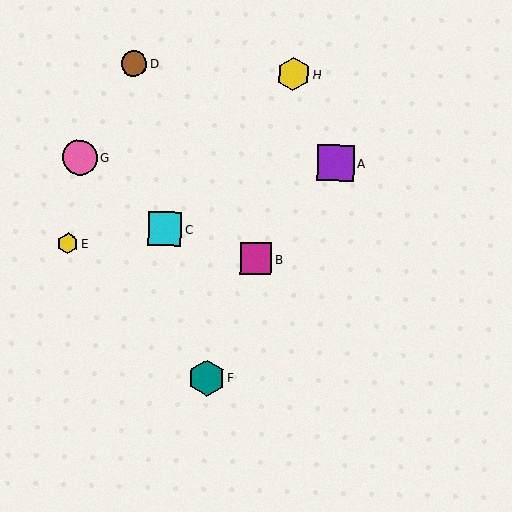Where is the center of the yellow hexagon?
The center of the yellow hexagon is at (68, 243).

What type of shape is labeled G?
Shape G is a pink circle.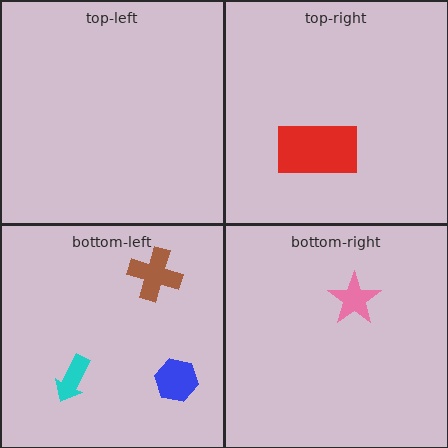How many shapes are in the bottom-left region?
3.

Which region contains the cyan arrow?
The bottom-left region.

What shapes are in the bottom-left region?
The brown cross, the blue hexagon, the cyan arrow.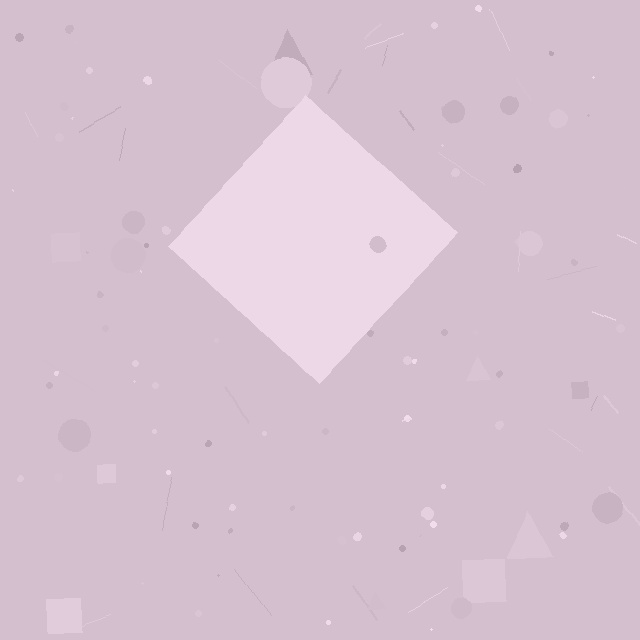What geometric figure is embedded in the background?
A diamond is embedded in the background.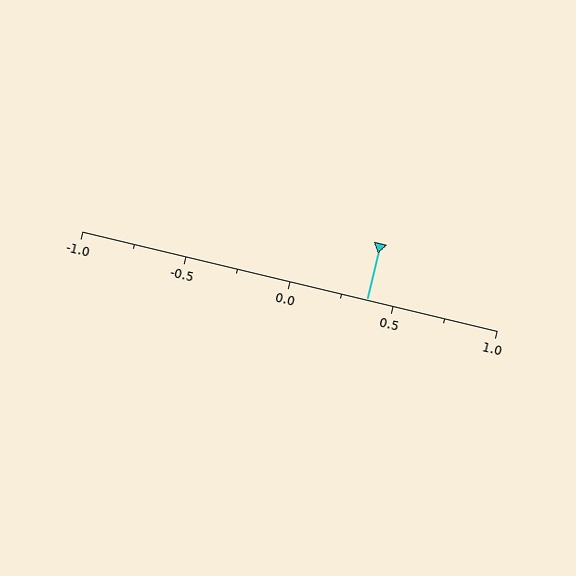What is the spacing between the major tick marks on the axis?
The major ticks are spaced 0.5 apart.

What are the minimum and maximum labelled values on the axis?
The axis runs from -1.0 to 1.0.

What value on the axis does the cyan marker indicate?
The marker indicates approximately 0.38.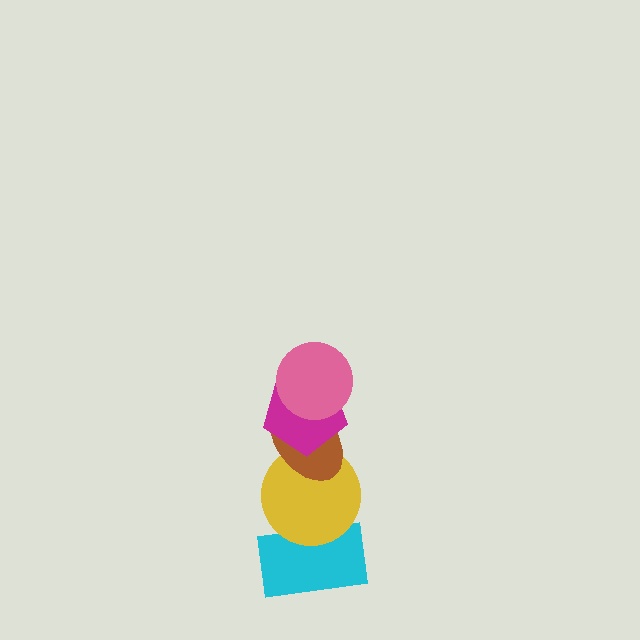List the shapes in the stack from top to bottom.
From top to bottom: the pink circle, the magenta pentagon, the brown ellipse, the yellow circle, the cyan rectangle.